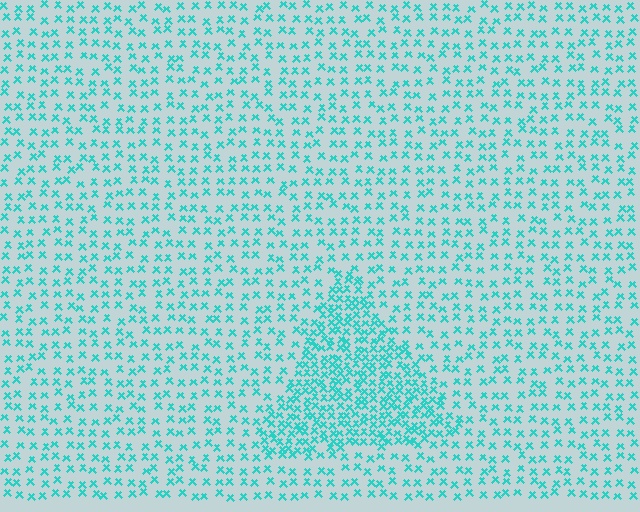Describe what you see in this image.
The image contains small cyan elements arranged at two different densities. A triangle-shaped region is visible where the elements are more densely packed than the surrounding area.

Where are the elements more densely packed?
The elements are more densely packed inside the triangle boundary.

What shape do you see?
I see a triangle.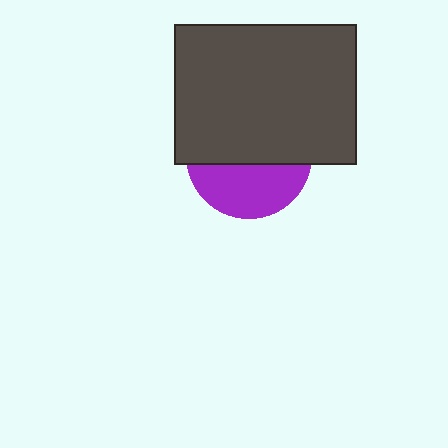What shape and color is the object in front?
The object in front is a dark gray rectangle.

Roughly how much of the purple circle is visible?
A small part of it is visible (roughly 40%).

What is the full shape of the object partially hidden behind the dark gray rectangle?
The partially hidden object is a purple circle.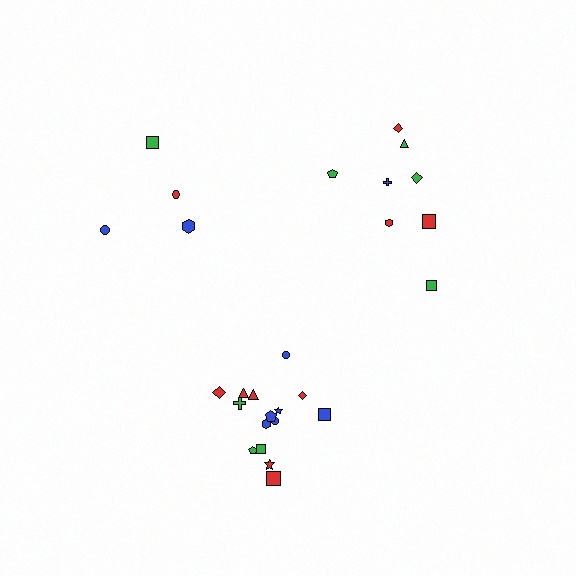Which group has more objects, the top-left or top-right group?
The top-right group.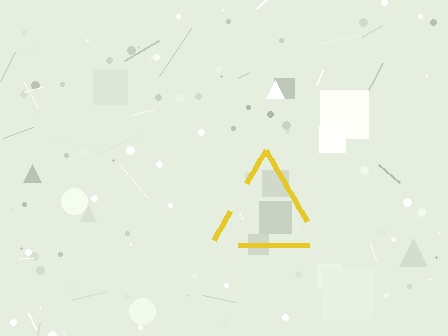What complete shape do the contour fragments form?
The contour fragments form a triangle.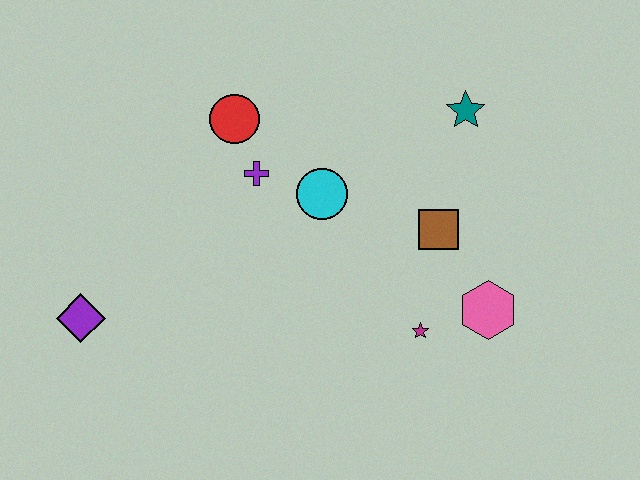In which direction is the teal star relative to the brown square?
The teal star is above the brown square.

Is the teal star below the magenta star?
No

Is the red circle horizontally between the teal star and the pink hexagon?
No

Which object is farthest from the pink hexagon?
The purple diamond is farthest from the pink hexagon.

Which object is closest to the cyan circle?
The purple cross is closest to the cyan circle.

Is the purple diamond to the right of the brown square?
No